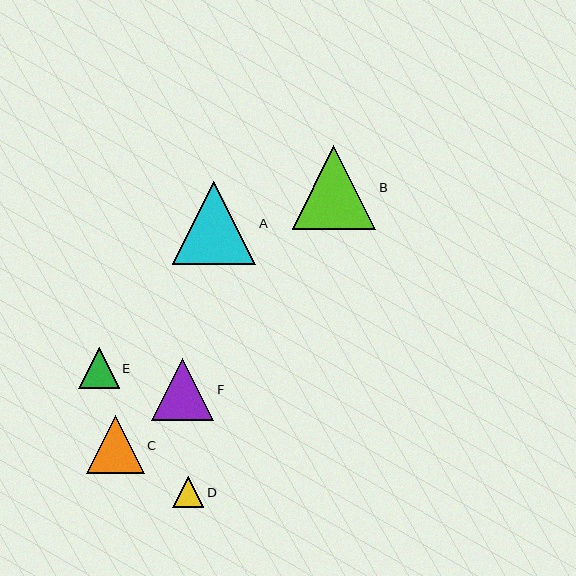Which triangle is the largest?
Triangle B is the largest with a size of approximately 83 pixels.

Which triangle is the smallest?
Triangle D is the smallest with a size of approximately 31 pixels.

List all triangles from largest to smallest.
From largest to smallest: B, A, F, C, E, D.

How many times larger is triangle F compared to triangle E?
Triangle F is approximately 1.5 times the size of triangle E.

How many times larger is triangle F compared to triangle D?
Triangle F is approximately 2.0 times the size of triangle D.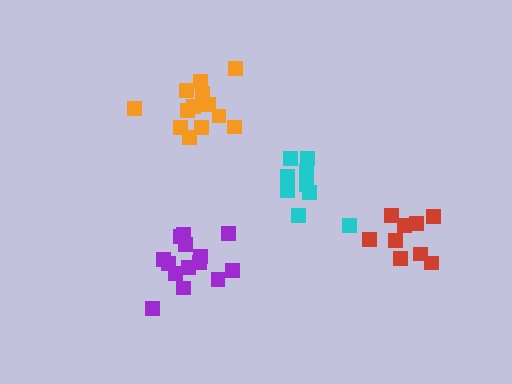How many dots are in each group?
Group 1: 14 dots, Group 2: 13 dots, Group 3: 9 dots, Group 4: 9 dots (45 total).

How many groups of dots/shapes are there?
There are 4 groups.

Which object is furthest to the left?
The purple cluster is leftmost.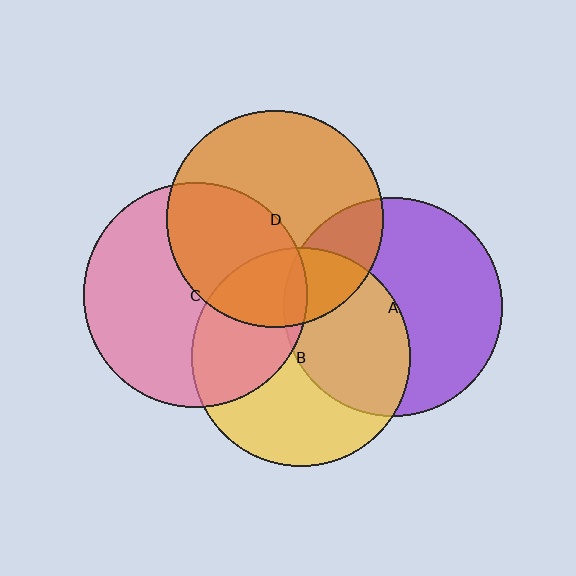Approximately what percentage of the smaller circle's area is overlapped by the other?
Approximately 40%.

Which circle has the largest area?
Circle C (pink).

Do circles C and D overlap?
Yes.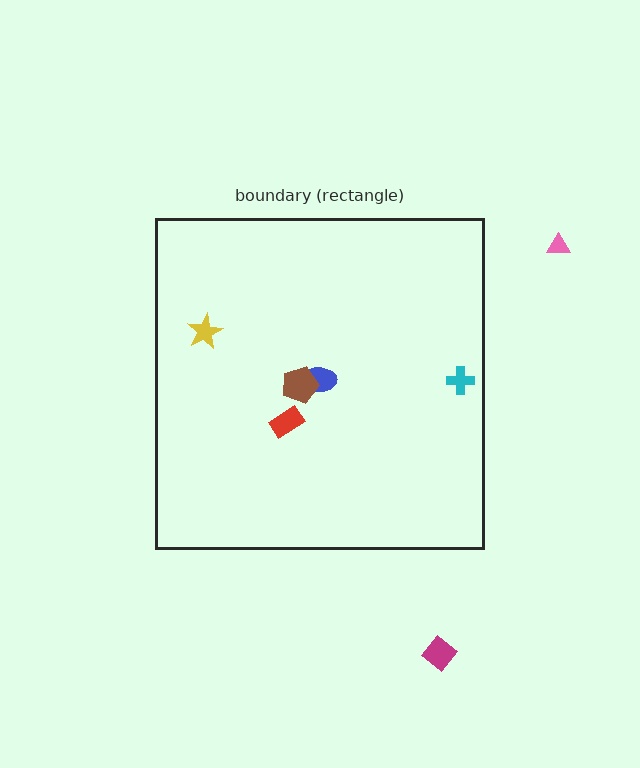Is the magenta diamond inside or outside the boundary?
Outside.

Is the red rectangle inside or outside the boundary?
Inside.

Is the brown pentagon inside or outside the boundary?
Inside.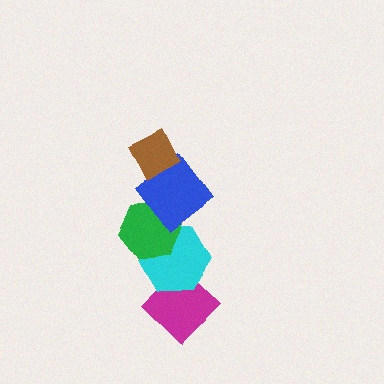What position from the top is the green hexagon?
The green hexagon is 3rd from the top.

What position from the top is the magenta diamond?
The magenta diamond is 5th from the top.